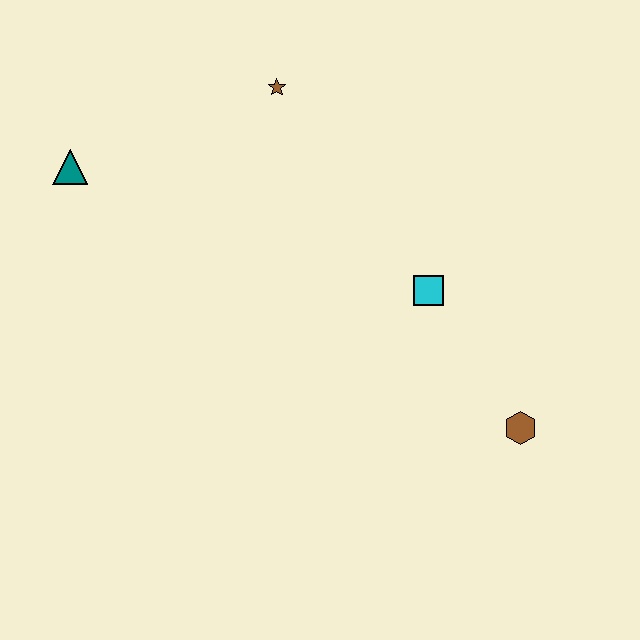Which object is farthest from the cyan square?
The teal triangle is farthest from the cyan square.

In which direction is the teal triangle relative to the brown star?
The teal triangle is to the left of the brown star.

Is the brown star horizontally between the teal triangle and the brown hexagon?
Yes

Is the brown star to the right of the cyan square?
No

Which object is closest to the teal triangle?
The brown star is closest to the teal triangle.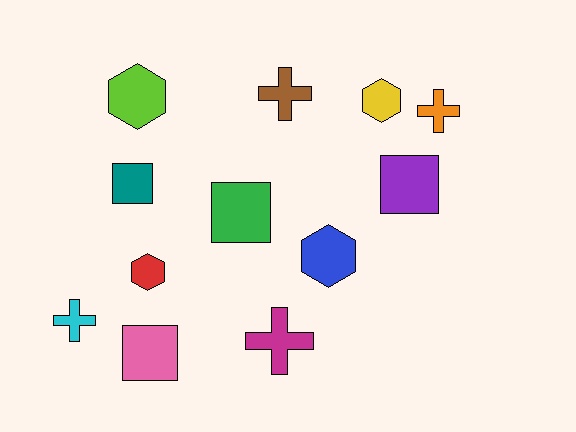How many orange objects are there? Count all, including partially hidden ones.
There is 1 orange object.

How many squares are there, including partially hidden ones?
There are 4 squares.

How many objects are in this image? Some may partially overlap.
There are 12 objects.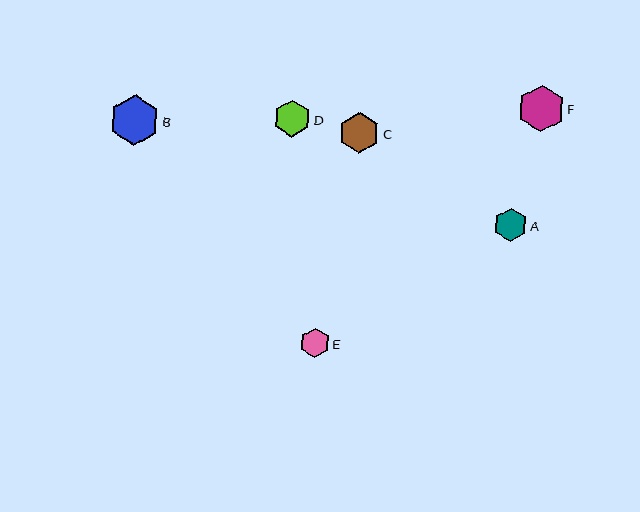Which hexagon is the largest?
Hexagon B is the largest with a size of approximately 50 pixels.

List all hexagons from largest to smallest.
From largest to smallest: B, F, C, D, A, E.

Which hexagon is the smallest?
Hexagon E is the smallest with a size of approximately 29 pixels.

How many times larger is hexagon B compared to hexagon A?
Hexagon B is approximately 1.5 times the size of hexagon A.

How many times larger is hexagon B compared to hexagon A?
Hexagon B is approximately 1.5 times the size of hexagon A.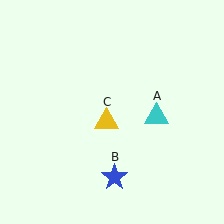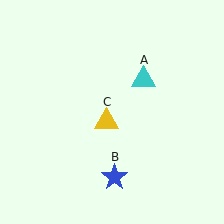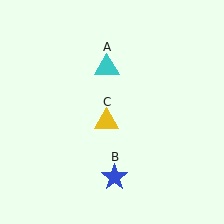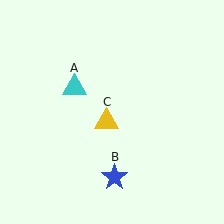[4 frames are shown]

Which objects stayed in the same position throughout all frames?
Blue star (object B) and yellow triangle (object C) remained stationary.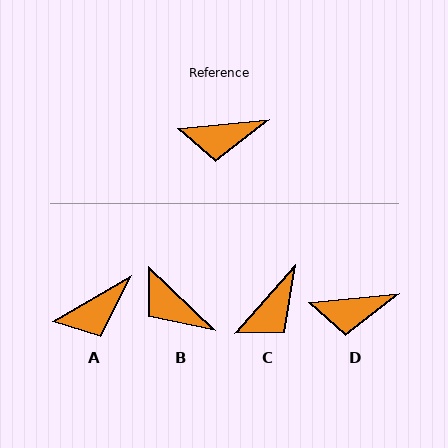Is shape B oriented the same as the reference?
No, it is off by about 49 degrees.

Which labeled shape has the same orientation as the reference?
D.